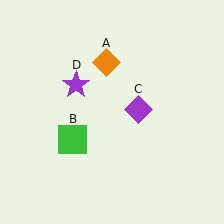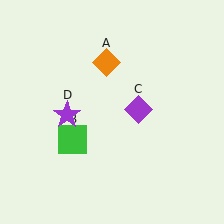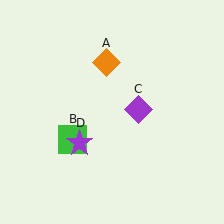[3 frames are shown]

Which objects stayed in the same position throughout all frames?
Orange diamond (object A) and green square (object B) and purple diamond (object C) remained stationary.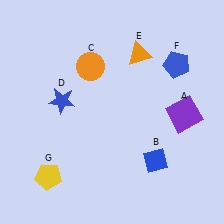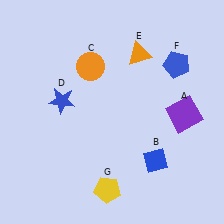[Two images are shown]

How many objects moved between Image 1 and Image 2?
1 object moved between the two images.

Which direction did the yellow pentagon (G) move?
The yellow pentagon (G) moved right.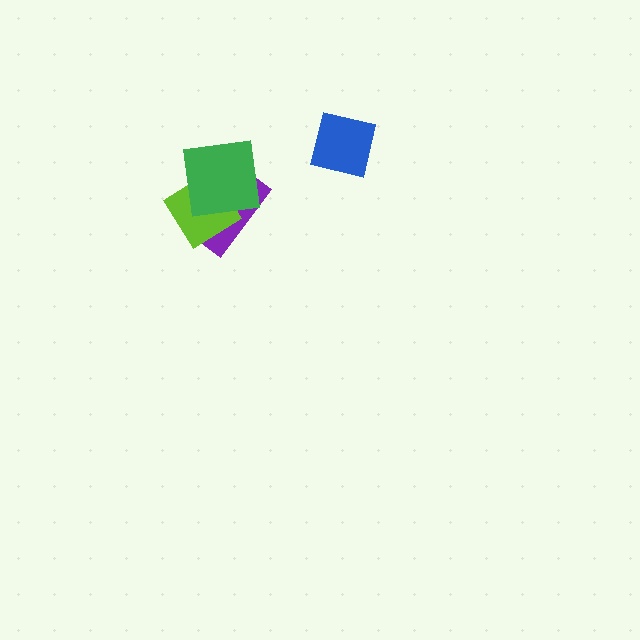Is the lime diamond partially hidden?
Yes, it is partially covered by another shape.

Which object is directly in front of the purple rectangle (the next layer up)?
The lime diamond is directly in front of the purple rectangle.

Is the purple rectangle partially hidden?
Yes, it is partially covered by another shape.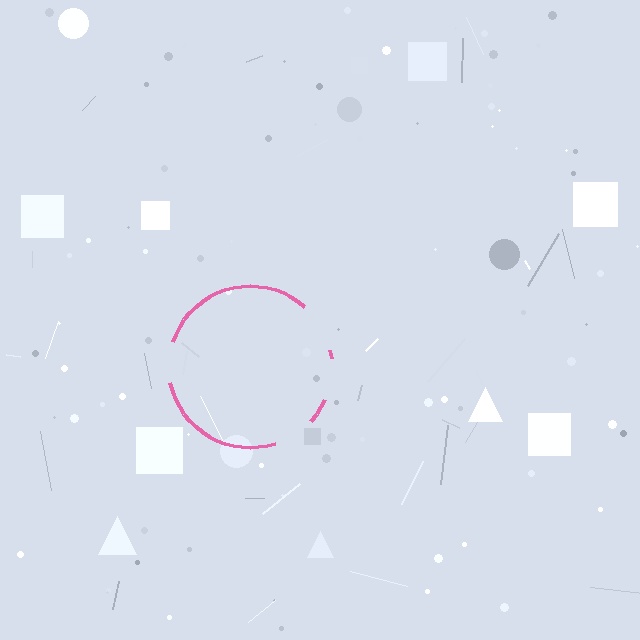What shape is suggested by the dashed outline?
The dashed outline suggests a circle.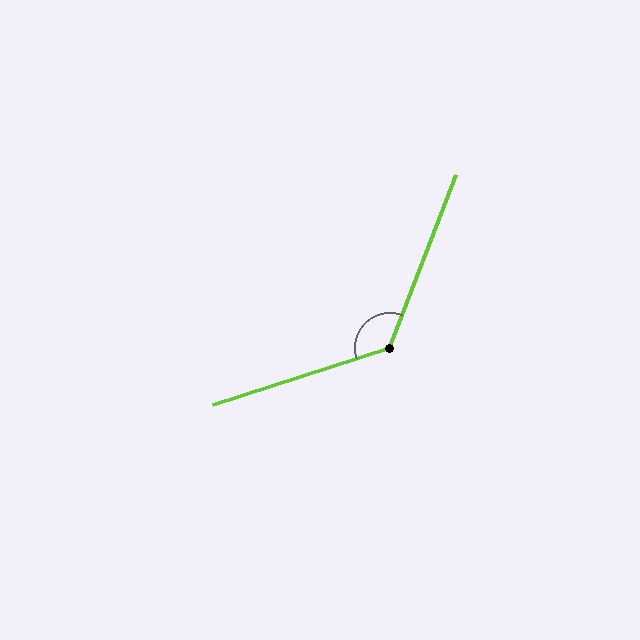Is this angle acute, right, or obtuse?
It is obtuse.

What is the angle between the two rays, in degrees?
Approximately 129 degrees.